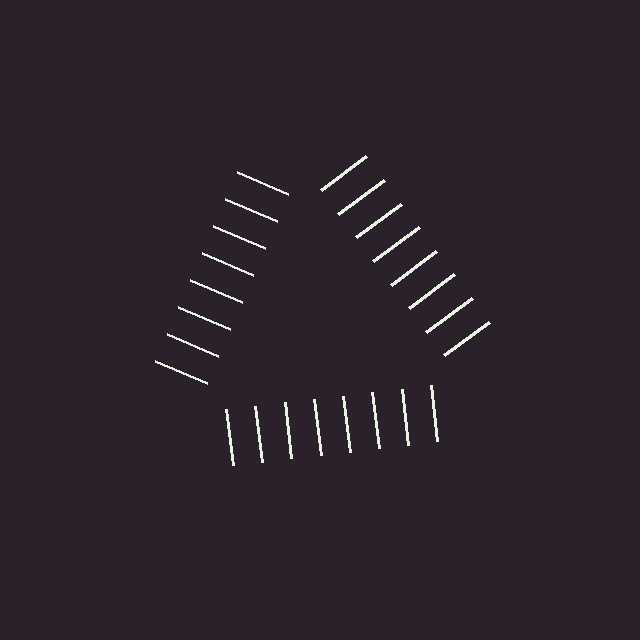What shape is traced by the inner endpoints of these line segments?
An illusory triangle — the line segments terminate on its edges but no continuous stroke is drawn.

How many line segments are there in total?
24 — 8 along each of the 3 edges.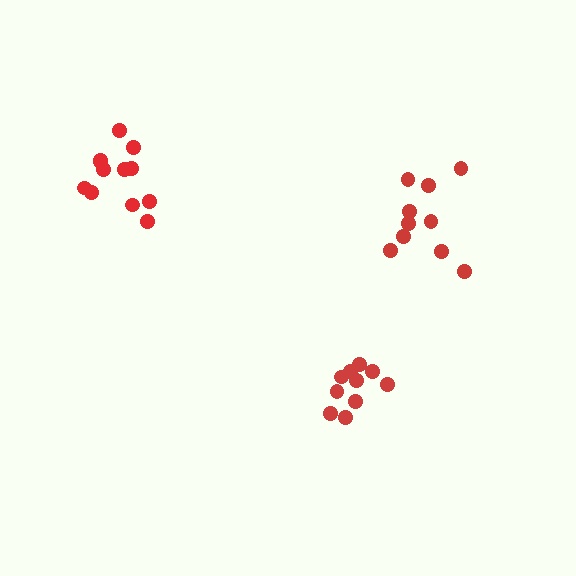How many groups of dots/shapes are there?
There are 3 groups.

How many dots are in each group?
Group 1: 10 dots, Group 2: 12 dots, Group 3: 10 dots (32 total).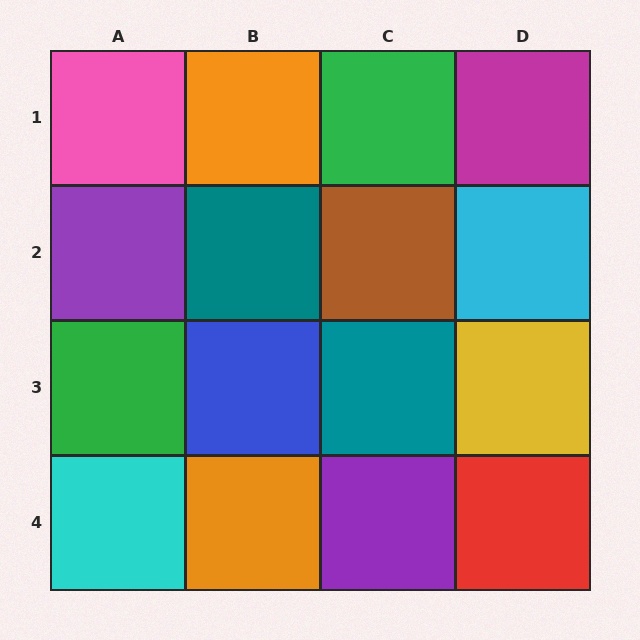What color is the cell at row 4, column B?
Orange.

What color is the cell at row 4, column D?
Red.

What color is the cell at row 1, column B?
Orange.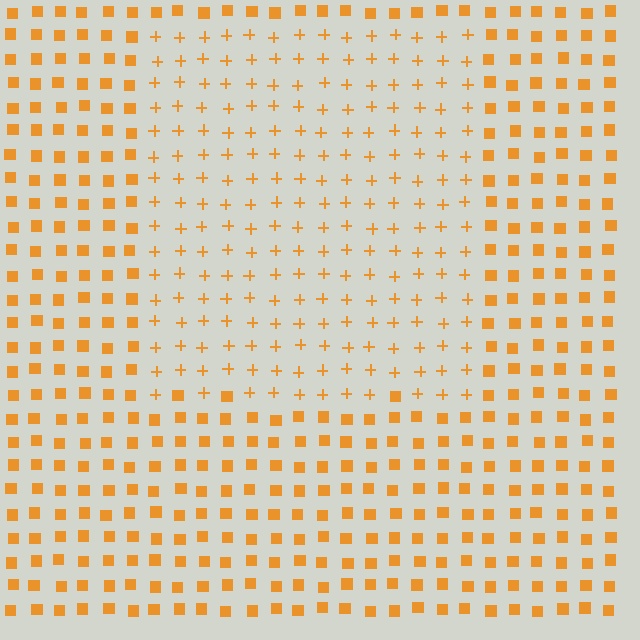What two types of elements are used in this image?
The image uses plus signs inside the rectangle region and squares outside it.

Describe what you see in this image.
The image is filled with small orange elements arranged in a uniform grid. A rectangle-shaped region contains plus signs, while the surrounding area contains squares. The boundary is defined purely by the change in element shape.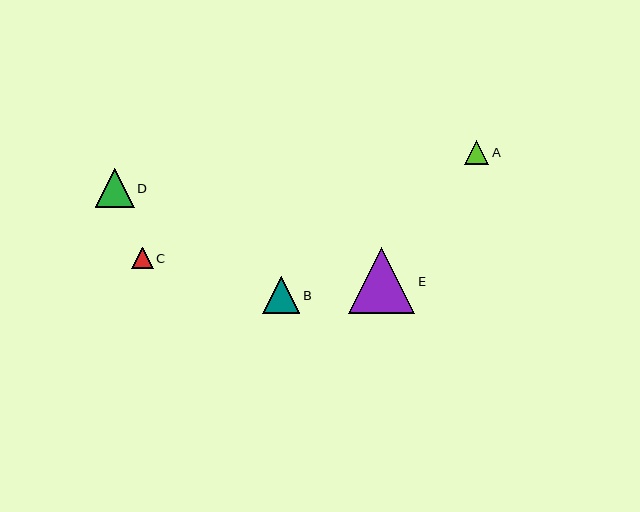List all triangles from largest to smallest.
From largest to smallest: E, D, B, A, C.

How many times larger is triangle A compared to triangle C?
Triangle A is approximately 1.1 times the size of triangle C.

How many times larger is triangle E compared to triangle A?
Triangle E is approximately 2.7 times the size of triangle A.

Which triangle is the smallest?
Triangle C is the smallest with a size of approximately 22 pixels.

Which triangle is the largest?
Triangle E is the largest with a size of approximately 67 pixels.